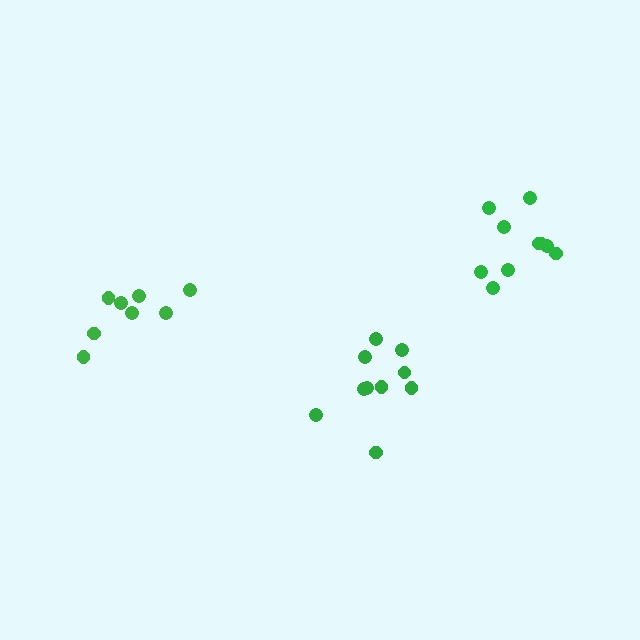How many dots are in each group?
Group 1: 8 dots, Group 2: 10 dots, Group 3: 10 dots (28 total).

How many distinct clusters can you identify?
There are 3 distinct clusters.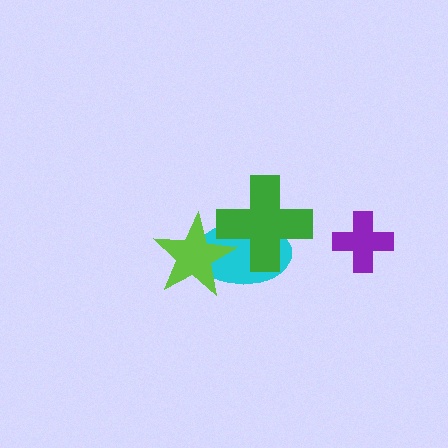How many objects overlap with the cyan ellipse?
2 objects overlap with the cyan ellipse.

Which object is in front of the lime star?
The green cross is in front of the lime star.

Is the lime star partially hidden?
Yes, it is partially covered by another shape.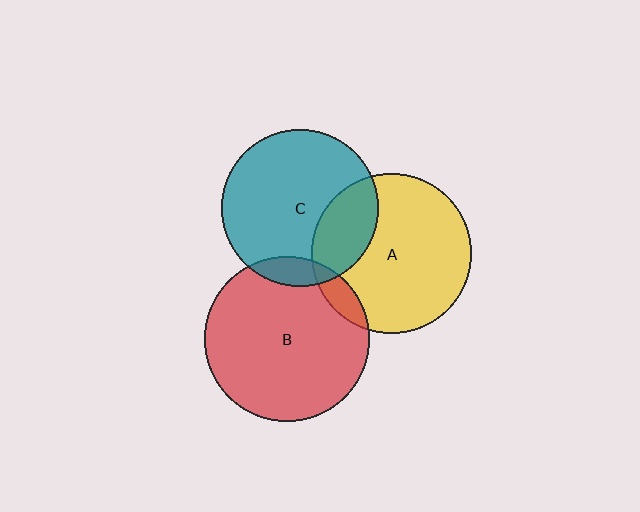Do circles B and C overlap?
Yes.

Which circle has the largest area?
Circle B (red).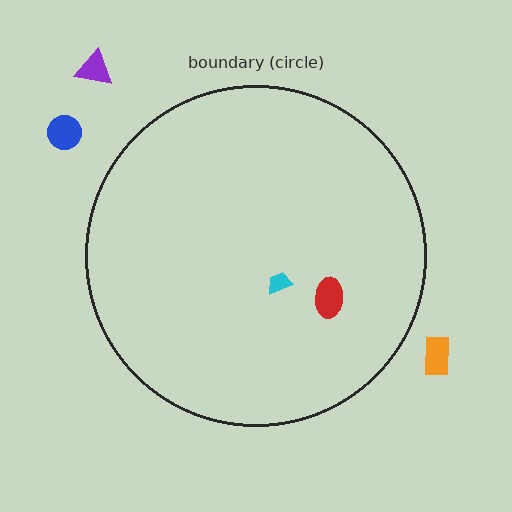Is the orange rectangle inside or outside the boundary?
Outside.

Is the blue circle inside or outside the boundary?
Outside.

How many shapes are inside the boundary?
2 inside, 3 outside.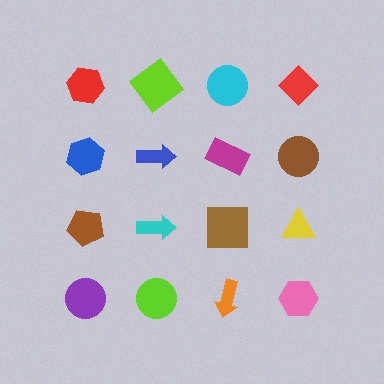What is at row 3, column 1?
A brown pentagon.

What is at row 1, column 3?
A cyan circle.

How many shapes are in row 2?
4 shapes.